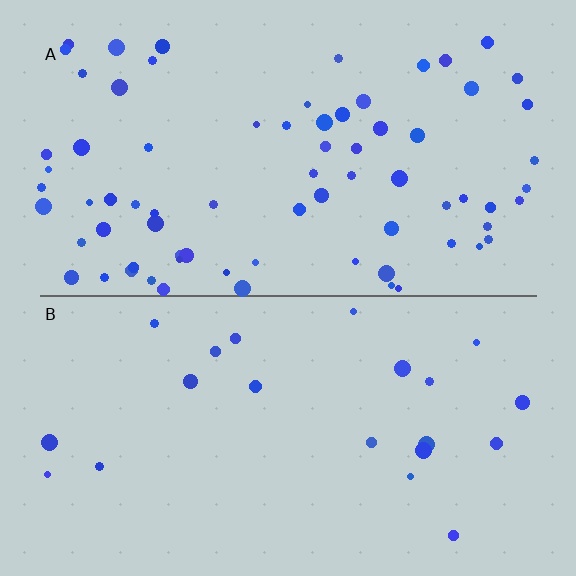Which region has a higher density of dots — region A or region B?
A (the top).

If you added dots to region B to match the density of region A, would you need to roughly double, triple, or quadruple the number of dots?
Approximately triple.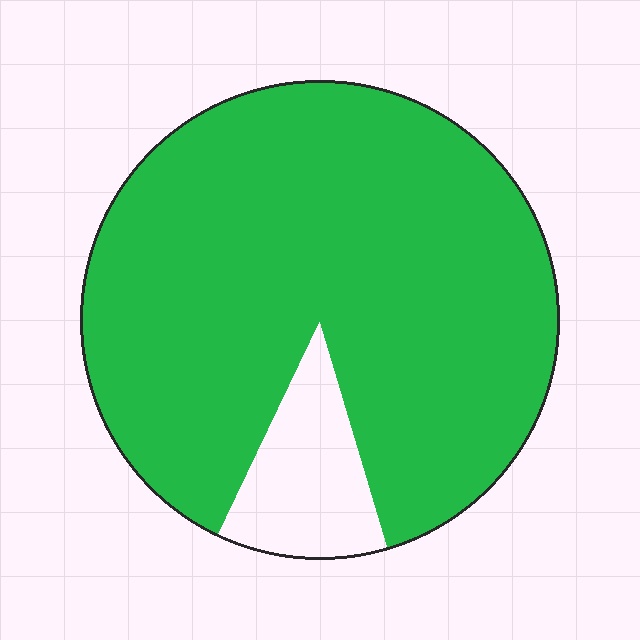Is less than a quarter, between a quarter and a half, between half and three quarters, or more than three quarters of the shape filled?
More than three quarters.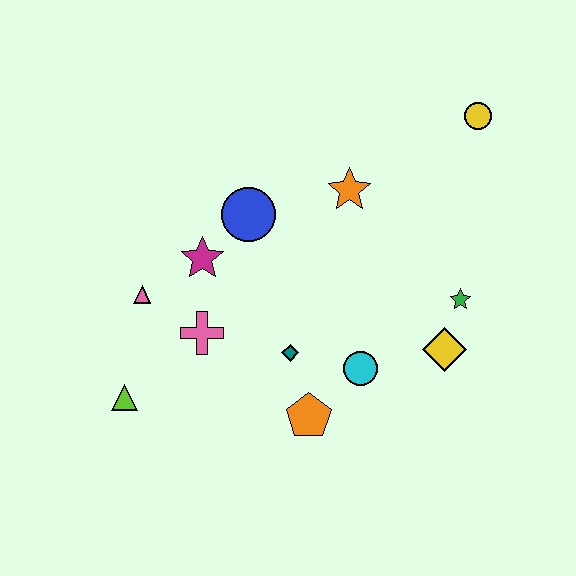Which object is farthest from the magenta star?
The yellow circle is farthest from the magenta star.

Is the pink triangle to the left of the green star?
Yes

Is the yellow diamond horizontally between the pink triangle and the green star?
Yes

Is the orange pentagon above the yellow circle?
No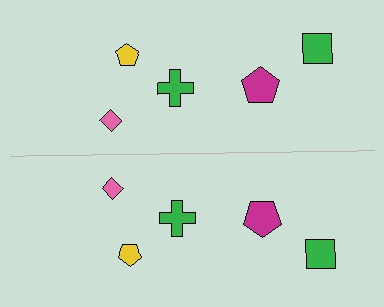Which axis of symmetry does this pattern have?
The pattern has a horizontal axis of symmetry running through the center of the image.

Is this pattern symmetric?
Yes, this pattern has bilateral (reflection) symmetry.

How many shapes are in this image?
There are 10 shapes in this image.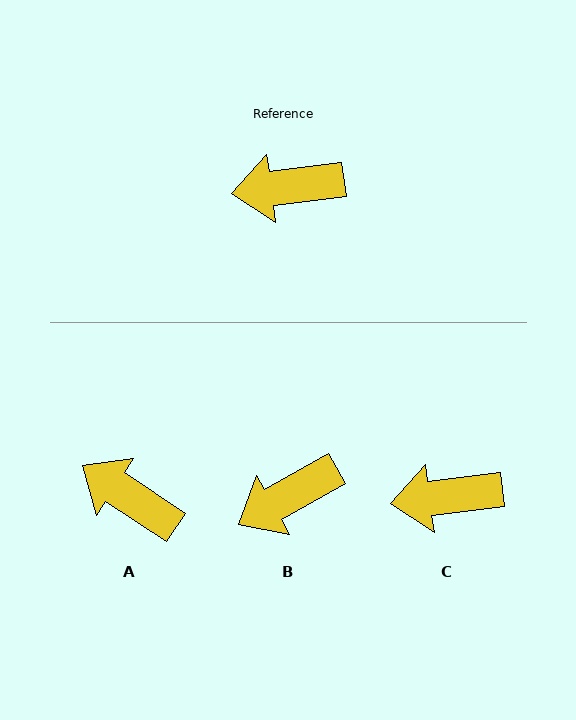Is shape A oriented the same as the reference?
No, it is off by about 41 degrees.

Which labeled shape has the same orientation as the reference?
C.